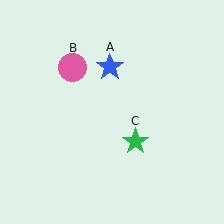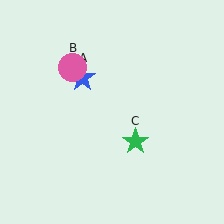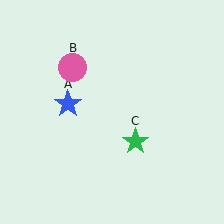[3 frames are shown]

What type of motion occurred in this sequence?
The blue star (object A) rotated counterclockwise around the center of the scene.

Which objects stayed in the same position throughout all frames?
Pink circle (object B) and green star (object C) remained stationary.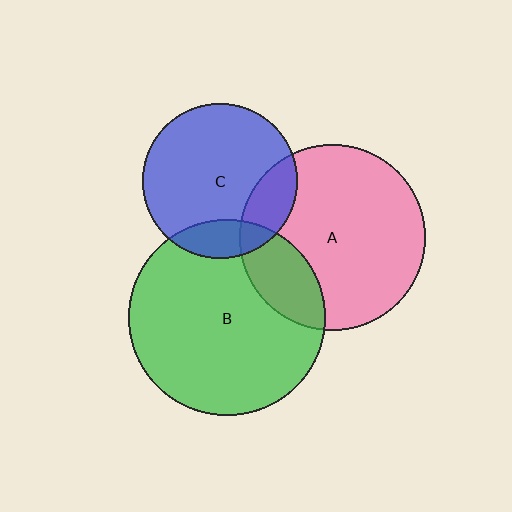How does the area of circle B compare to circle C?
Approximately 1.6 times.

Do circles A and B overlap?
Yes.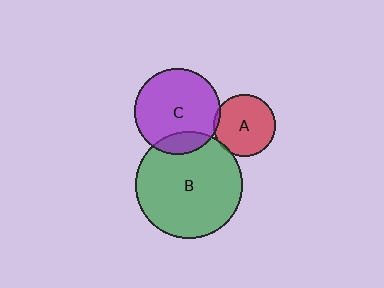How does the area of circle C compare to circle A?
Approximately 1.9 times.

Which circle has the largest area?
Circle B (green).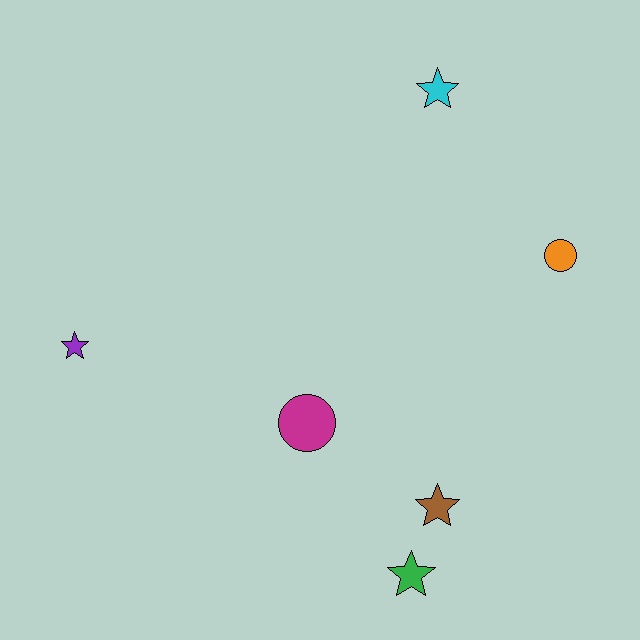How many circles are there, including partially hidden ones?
There are 2 circles.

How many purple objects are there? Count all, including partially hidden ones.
There is 1 purple object.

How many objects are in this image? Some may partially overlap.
There are 6 objects.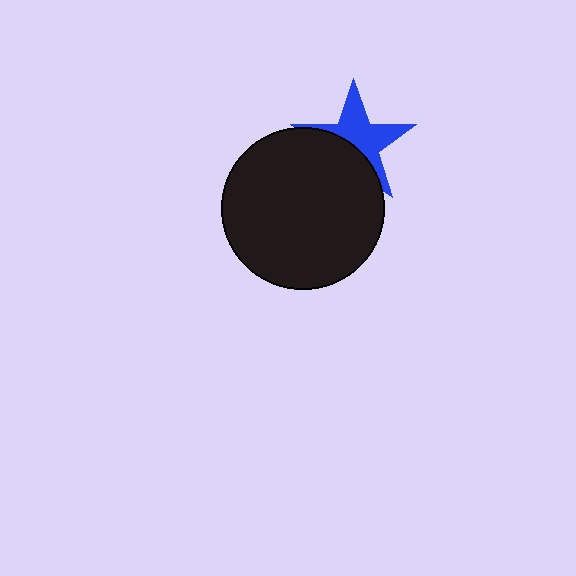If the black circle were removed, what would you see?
You would see the complete blue star.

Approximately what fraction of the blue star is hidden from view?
Roughly 44% of the blue star is hidden behind the black circle.